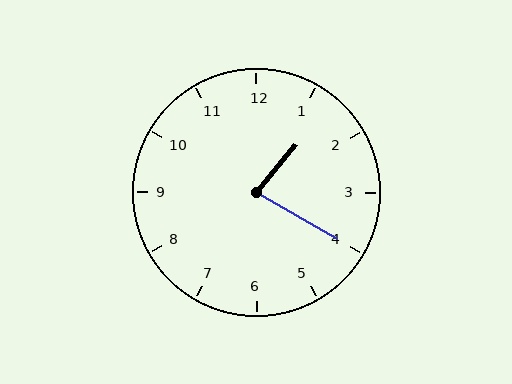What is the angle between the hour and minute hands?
Approximately 80 degrees.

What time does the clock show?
1:20.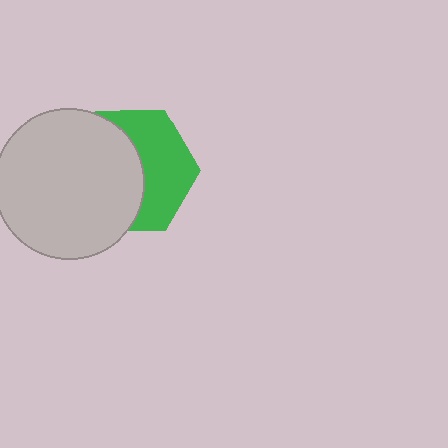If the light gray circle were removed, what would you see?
You would see the complete green hexagon.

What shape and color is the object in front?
The object in front is a light gray circle.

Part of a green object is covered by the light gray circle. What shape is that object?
It is a hexagon.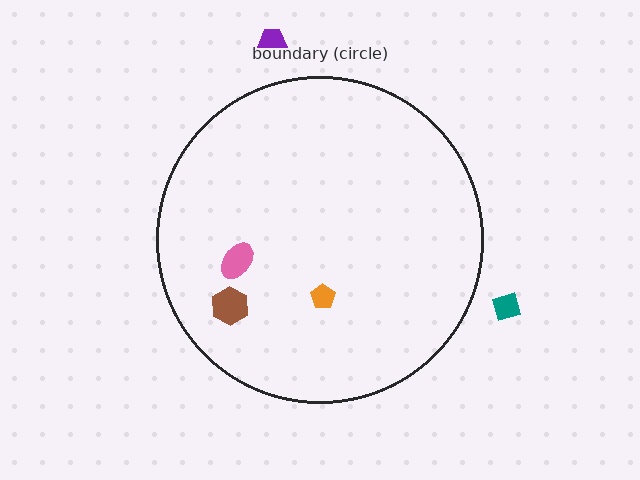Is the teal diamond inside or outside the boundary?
Outside.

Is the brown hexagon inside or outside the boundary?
Inside.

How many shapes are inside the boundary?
3 inside, 2 outside.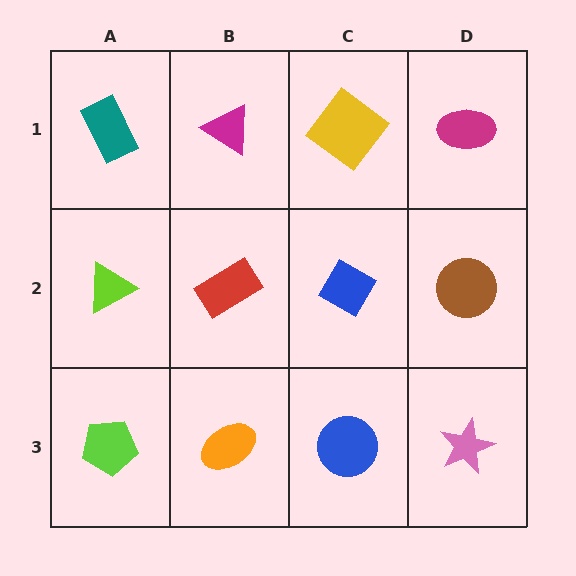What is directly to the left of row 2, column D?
A blue diamond.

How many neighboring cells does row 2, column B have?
4.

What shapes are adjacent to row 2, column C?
A yellow diamond (row 1, column C), a blue circle (row 3, column C), a red rectangle (row 2, column B), a brown circle (row 2, column D).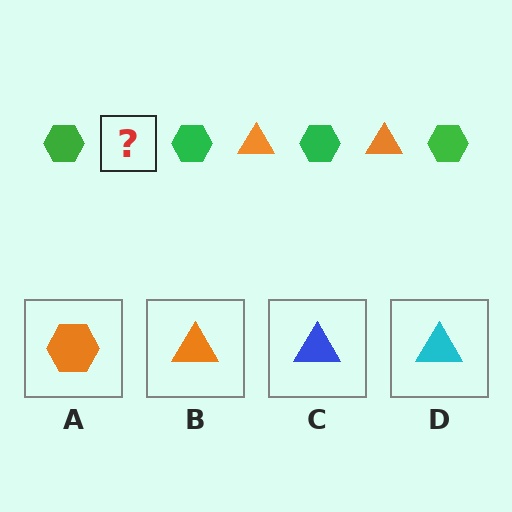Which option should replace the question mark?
Option B.